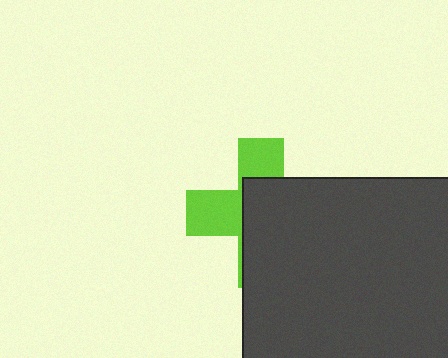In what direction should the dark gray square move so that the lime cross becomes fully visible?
The dark gray square should move right. That is the shortest direction to clear the overlap and leave the lime cross fully visible.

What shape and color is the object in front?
The object in front is a dark gray square.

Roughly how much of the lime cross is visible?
A small part of it is visible (roughly 40%).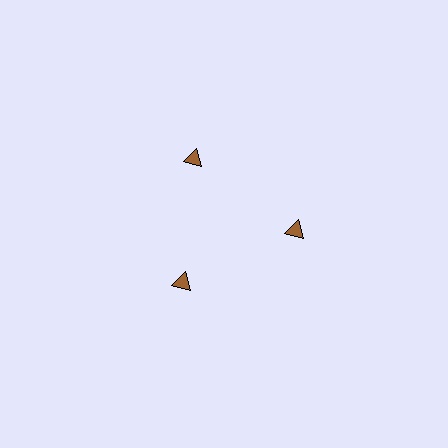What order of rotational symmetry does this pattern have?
This pattern has 3-fold rotational symmetry.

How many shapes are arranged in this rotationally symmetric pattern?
There are 3 shapes, arranged in 3 groups of 1.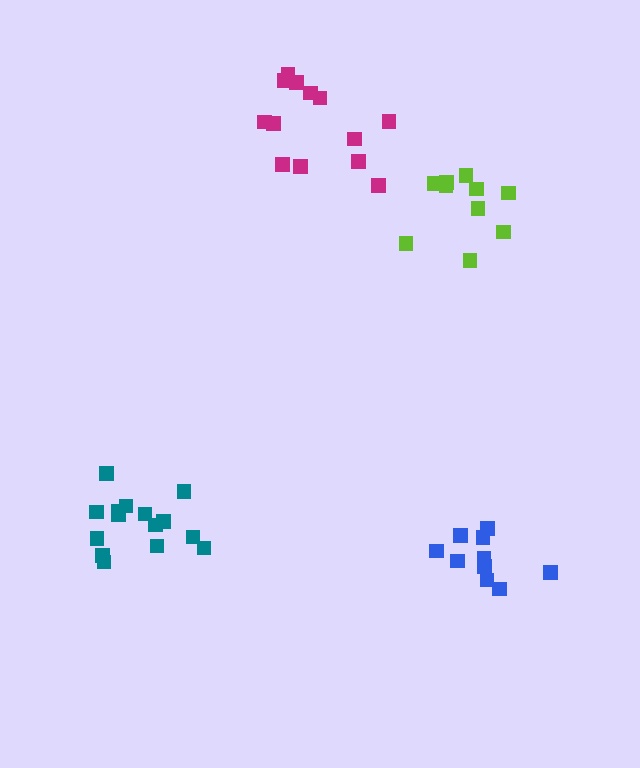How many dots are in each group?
Group 1: 13 dots, Group 2: 10 dots, Group 3: 15 dots, Group 4: 10 dots (48 total).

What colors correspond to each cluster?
The clusters are colored: magenta, blue, teal, lime.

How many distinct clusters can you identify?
There are 4 distinct clusters.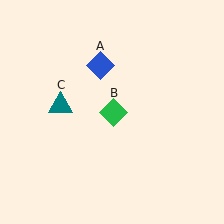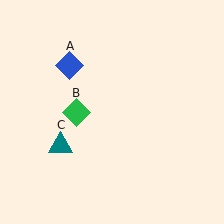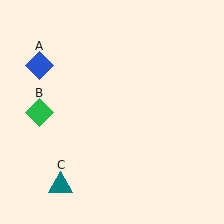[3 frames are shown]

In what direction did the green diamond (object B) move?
The green diamond (object B) moved left.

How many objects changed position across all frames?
3 objects changed position: blue diamond (object A), green diamond (object B), teal triangle (object C).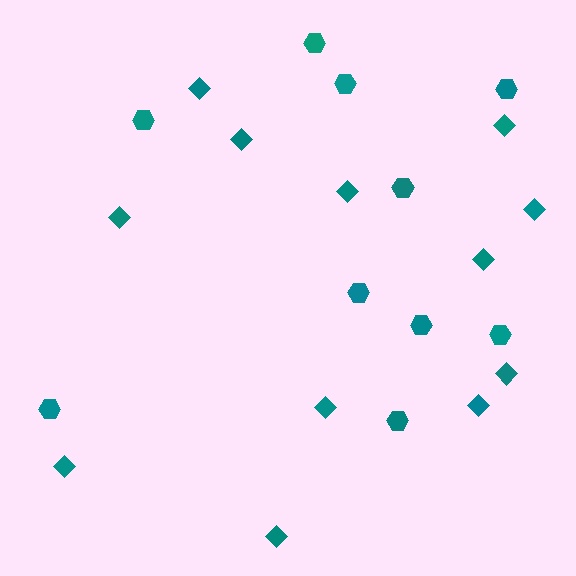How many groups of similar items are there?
There are 2 groups: one group of diamonds (12) and one group of hexagons (10).